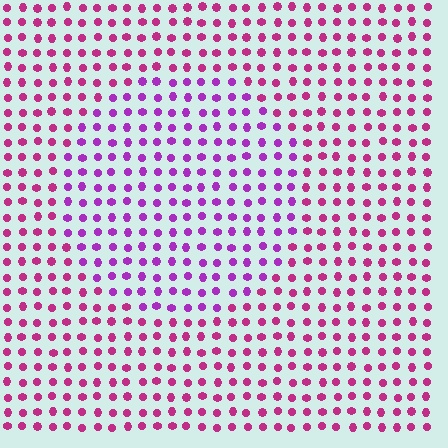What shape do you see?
I see a circle.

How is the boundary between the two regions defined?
The boundary is defined purely by a slight shift in hue (about 33 degrees). Spacing, size, and orientation are identical on both sides.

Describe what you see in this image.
The image is filled with small magenta elements in a uniform arrangement. A circle-shaped region is visible where the elements are tinted to a slightly different hue, forming a subtle color boundary.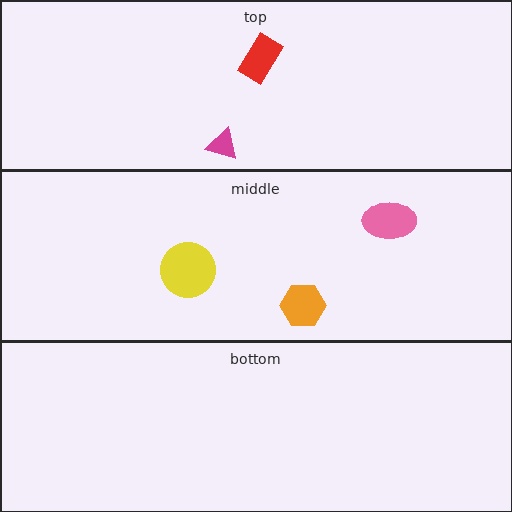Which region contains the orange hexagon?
The middle region.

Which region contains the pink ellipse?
The middle region.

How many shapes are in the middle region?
3.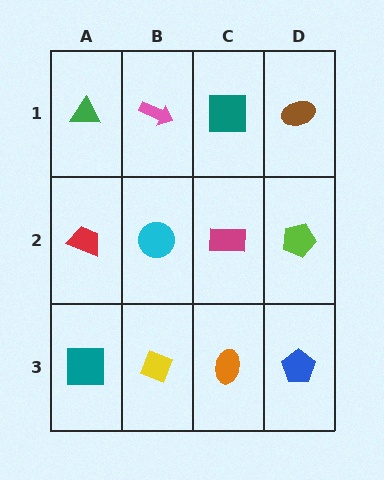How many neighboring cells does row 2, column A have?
3.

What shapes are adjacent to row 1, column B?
A cyan circle (row 2, column B), a green triangle (row 1, column A), a teal square (row 1, column C).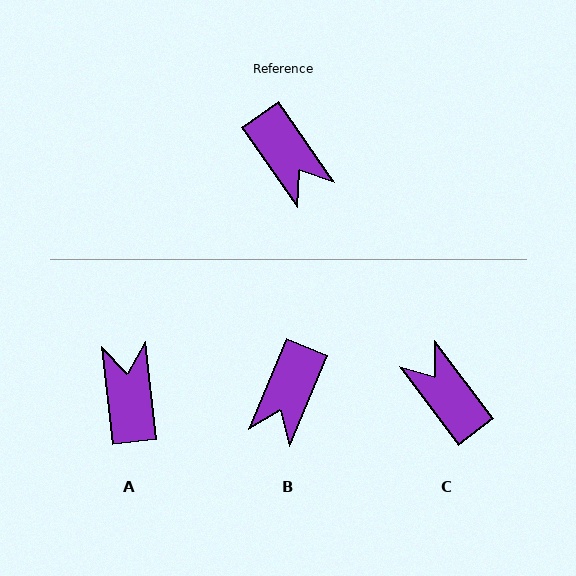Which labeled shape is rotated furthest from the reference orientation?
C, about 178 degrees away.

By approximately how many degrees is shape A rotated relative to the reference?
Approximately 152 degrees counter-clockwise.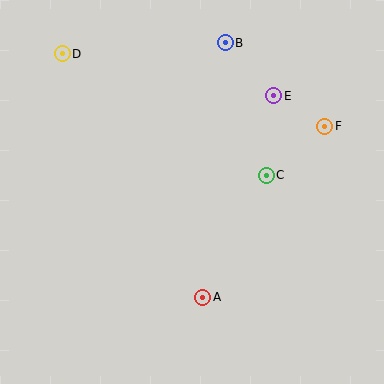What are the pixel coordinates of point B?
Point B is at (225, 43).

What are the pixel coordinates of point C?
Point C is at (266, 175).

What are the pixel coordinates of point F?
Point F is at (325, 126).